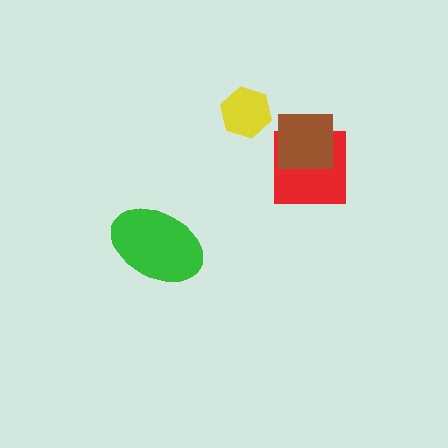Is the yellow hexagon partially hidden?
No, no other shape covers it.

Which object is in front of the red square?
The brown square is in front of the red square.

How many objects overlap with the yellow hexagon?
0 objects overlap with the yellow hexagon.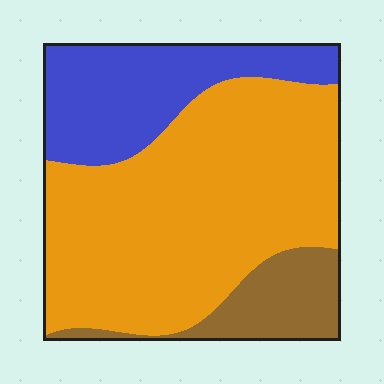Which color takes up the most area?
Orange, at roughly 60%.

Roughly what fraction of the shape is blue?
Blue takes up about one quarter (1/4) of the shape.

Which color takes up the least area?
Brown, at roughly 15%.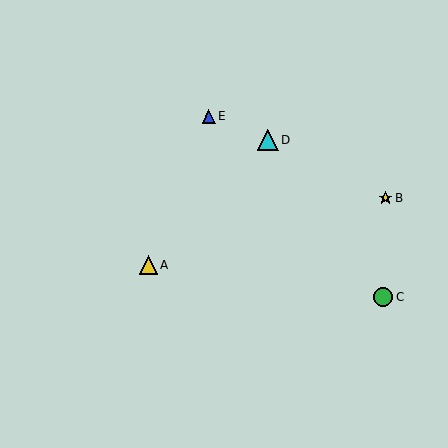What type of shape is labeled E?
Shape E is a blue triangle.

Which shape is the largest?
The cyan triangle (labeled D) is the largest.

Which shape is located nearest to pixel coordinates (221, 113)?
The blue triangle (labeled E) at (209, 116) is nearest to that location.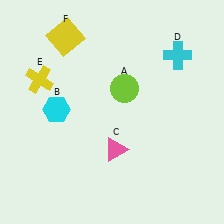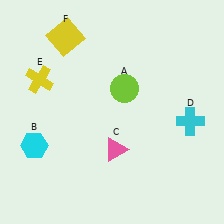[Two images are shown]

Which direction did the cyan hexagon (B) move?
The cyan hexagon (B) moved down.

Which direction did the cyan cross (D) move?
The cyan cross (D) moved down.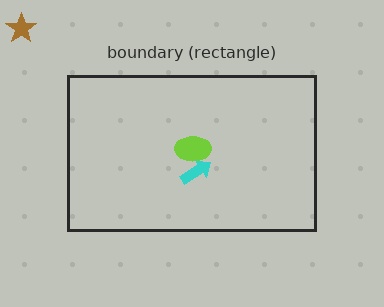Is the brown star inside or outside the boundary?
Outside.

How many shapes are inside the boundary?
2 inside, 1 outside.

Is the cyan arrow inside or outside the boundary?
Inside.